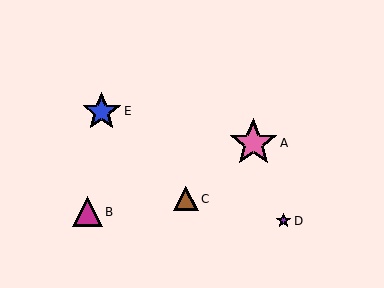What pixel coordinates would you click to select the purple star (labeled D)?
Click at (283, 221) to select the purple star D.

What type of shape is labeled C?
Shape C is a brown triangle.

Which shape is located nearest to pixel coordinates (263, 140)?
The pink star (labeled A) at (253, 143) is nearest to that location.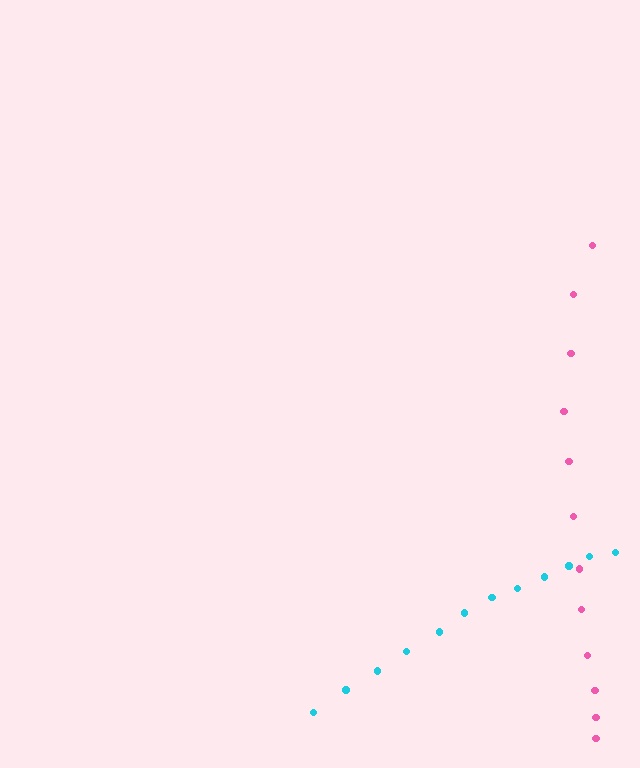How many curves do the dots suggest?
There are 2 distinct paths.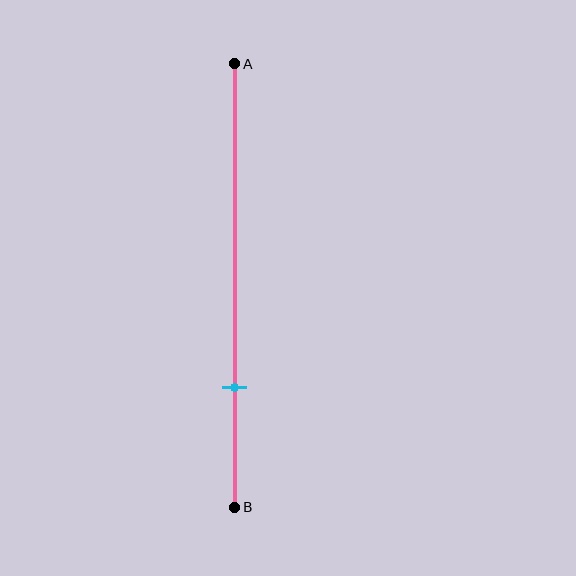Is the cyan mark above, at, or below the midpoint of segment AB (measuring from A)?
The cyan mark is below the midpoint of segment AB.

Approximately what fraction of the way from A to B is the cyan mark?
The cyan mark is approximately 75% of the way from A to B.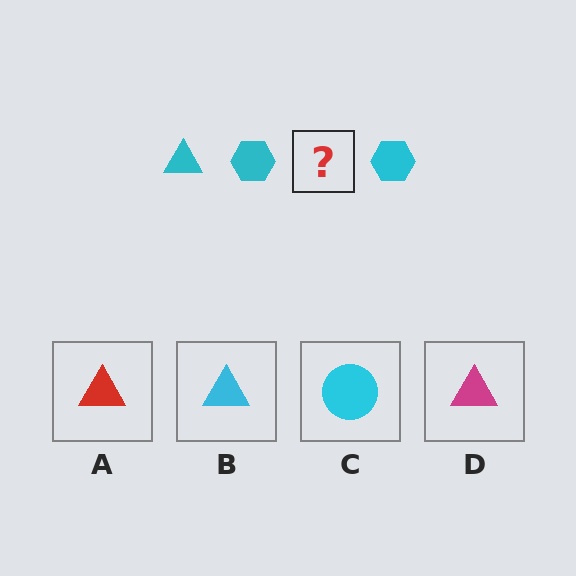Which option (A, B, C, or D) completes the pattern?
B.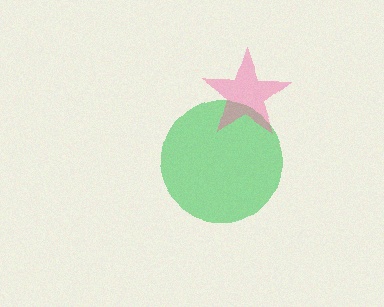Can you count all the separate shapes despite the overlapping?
Yes, there are 2 separate shapes.